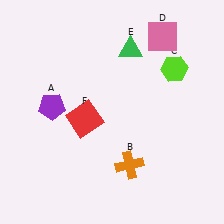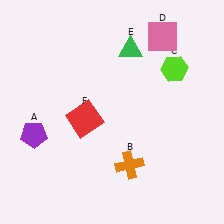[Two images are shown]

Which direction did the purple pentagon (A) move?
The purple pentagon (A) moved down.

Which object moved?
The purple pentagon (A) moved down.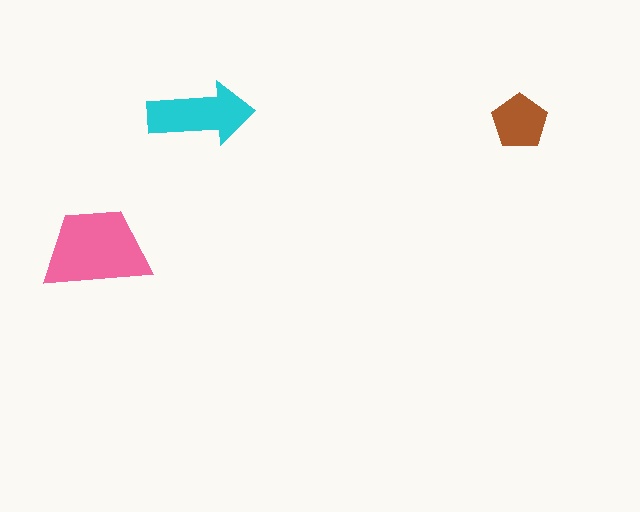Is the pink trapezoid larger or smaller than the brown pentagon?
Larger.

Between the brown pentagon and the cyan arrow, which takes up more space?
The cyan arrow.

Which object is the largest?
The pink trapezoid.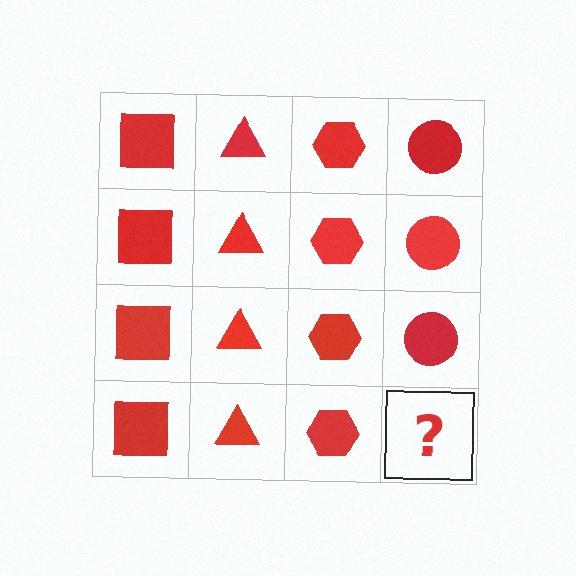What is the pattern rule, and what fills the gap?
The rule is that each column has a consistent shape. The gap should be filled with a red circle.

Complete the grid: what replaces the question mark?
The question mark should be replaced with a red circle.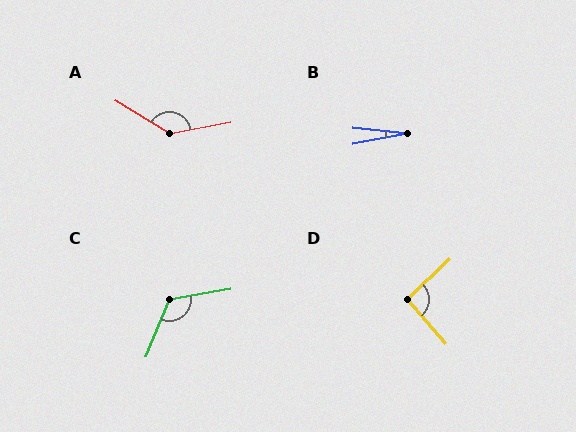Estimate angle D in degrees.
Approximately 92 degrees.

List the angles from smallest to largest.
B (16°), D (92°), C (122°), A (138°).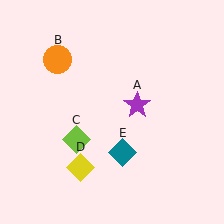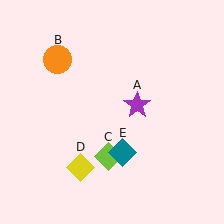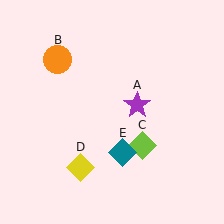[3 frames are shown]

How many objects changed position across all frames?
1 object changed position: lime diamond (object C).